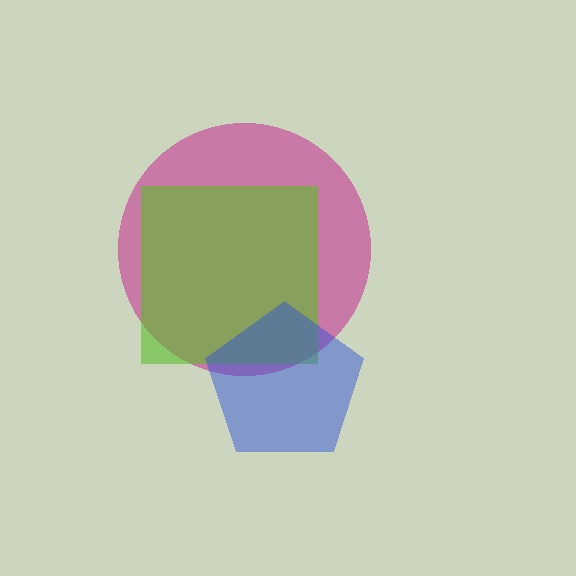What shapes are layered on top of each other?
The layered shapes are: a magenta circle, a lime square, a blue pentagon.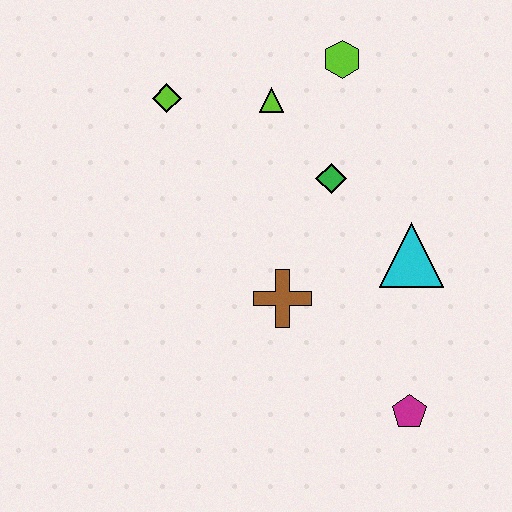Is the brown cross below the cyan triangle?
Yes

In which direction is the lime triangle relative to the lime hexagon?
The lime triangle is to the left of the lime hexagon.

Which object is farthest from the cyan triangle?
The lime diamond is farthest from the cyan triangle.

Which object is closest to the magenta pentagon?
The cyan triangle is closest to the magenta pentagon.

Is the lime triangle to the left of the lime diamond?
No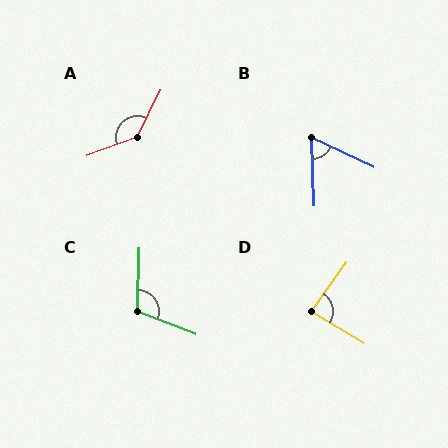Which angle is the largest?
A, at approximately 136 degrees.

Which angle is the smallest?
B, at approximately 63 degrees.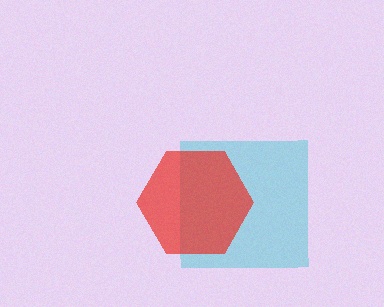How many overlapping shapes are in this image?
There are 2 overlapping shapes in the image.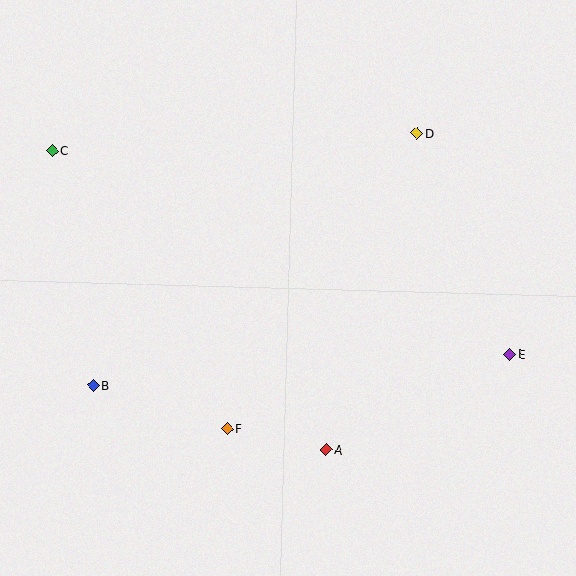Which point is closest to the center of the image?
Point F at (227, 429) is closest to the center.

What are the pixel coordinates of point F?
Point F is at (227, 429).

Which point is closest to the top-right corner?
Point D is closest to the top-right corner.